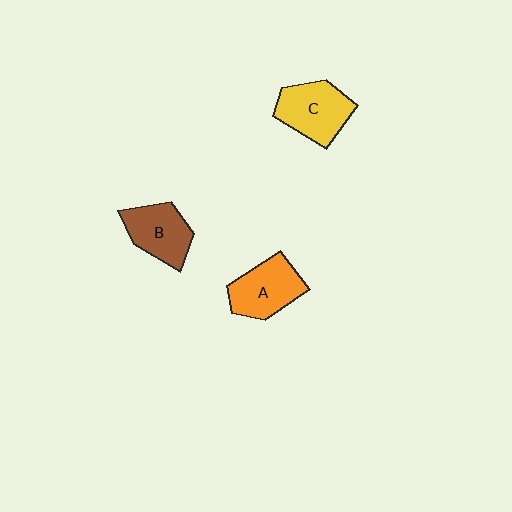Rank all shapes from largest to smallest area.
From largest to smallest: C (yellow), A (orange), B (brown).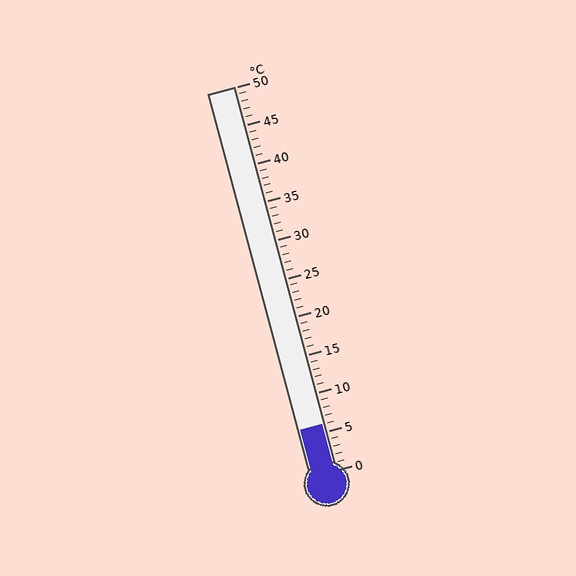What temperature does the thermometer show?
The thermometer shows approximately 6°C.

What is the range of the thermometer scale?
The thermometer scale ranges from 0°C to 50°C.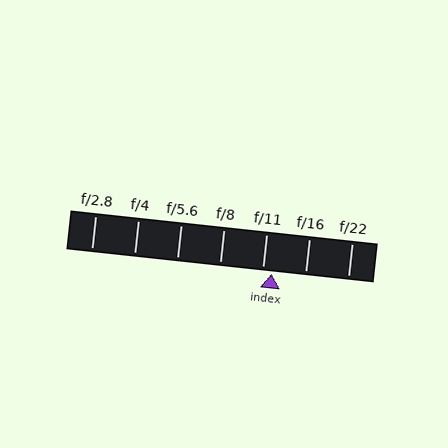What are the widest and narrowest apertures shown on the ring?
The widest aperture shown is f/2.8 and the narrowest is f/22.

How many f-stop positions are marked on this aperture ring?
There are 7 f-stop positions marked.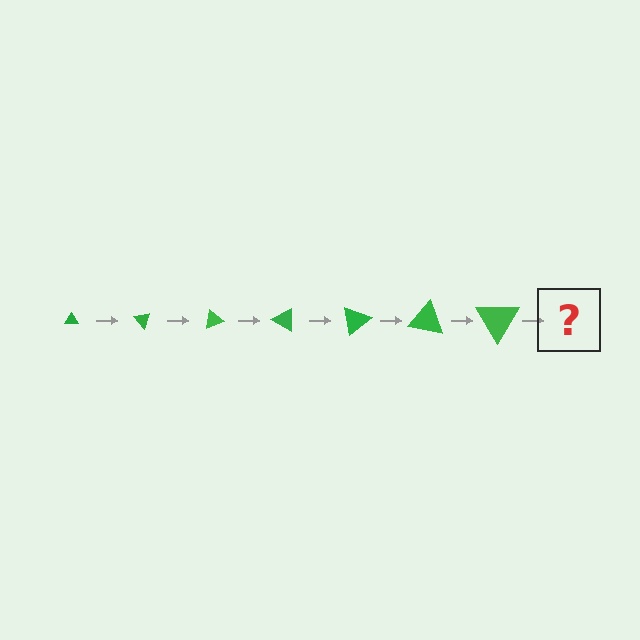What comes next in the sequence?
The next element should be a triangle, larger than the previous one and rotated 350 degrees from the start.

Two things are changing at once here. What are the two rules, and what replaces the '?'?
The two rules are that the triangle grows larger each step and it rotates 50 degrees each step. The '?' should be a triangle, larger than the previous one and rotated 350 degrees from the start.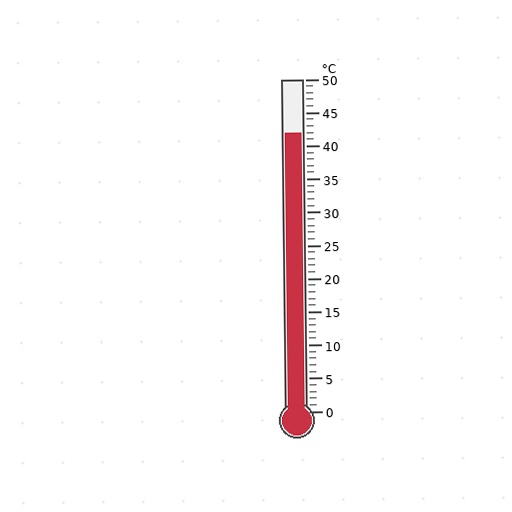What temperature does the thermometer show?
The thermometer shows approximately 42°C.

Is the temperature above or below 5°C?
The temperature is above 5°C.